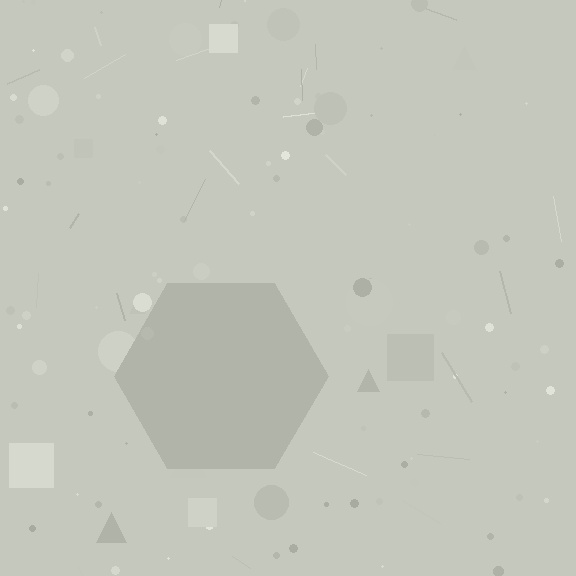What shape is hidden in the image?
A hexagon is hidden in the image.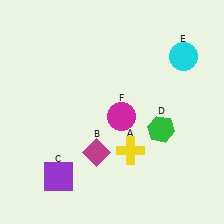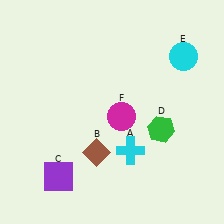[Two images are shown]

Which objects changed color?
A changed from yellow to cyan. B changed from magenta to brown.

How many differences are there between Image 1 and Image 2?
There are 2 differences between the two images.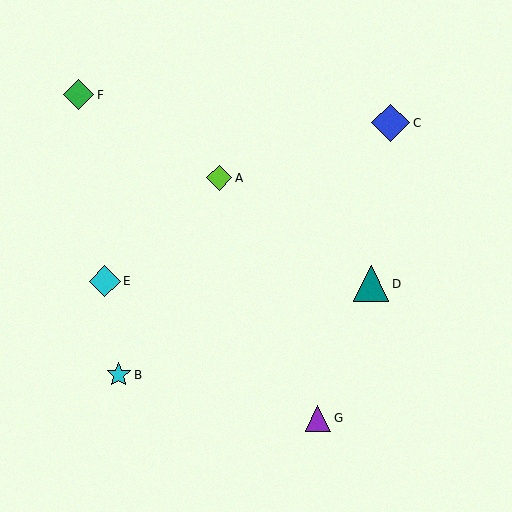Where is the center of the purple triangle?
The center of the purple triangle is at (318, 418).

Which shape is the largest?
The blue diamond (labeled C) is the largest.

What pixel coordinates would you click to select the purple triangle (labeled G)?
Click at (318, 418) to select the purple triangle G.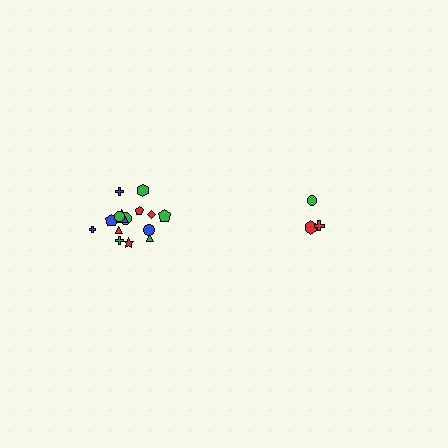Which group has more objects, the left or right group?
The left group.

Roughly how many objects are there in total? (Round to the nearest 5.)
Roughly 20 objects in total.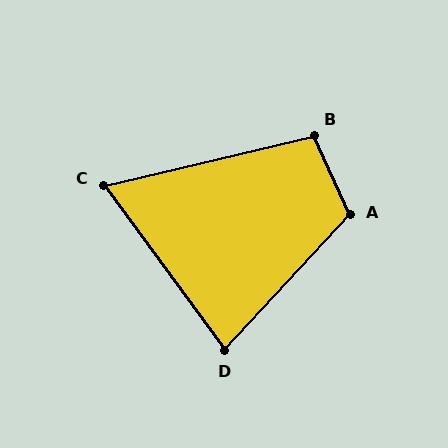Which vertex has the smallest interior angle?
C, at approximately 67 degrees.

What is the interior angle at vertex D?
Approximately 79 degrees (acute).